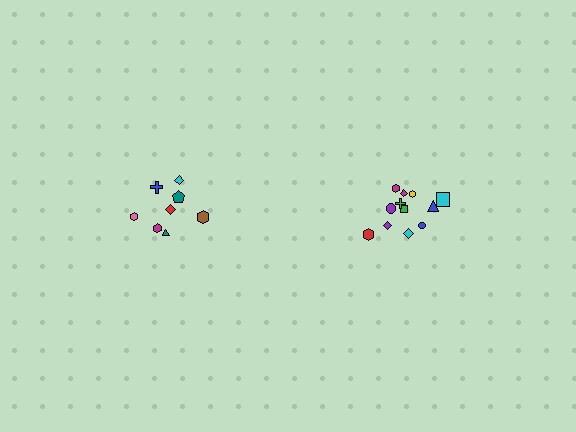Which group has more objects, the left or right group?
The right group.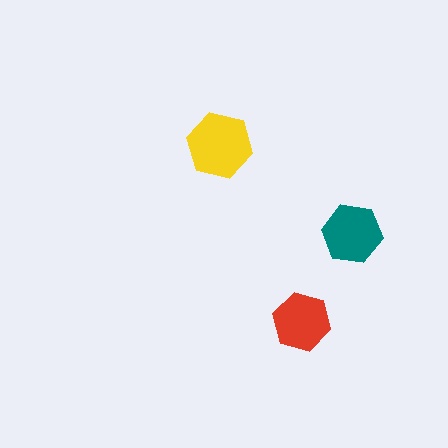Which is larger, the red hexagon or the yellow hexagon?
The yellow one.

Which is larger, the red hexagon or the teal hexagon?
The teal one.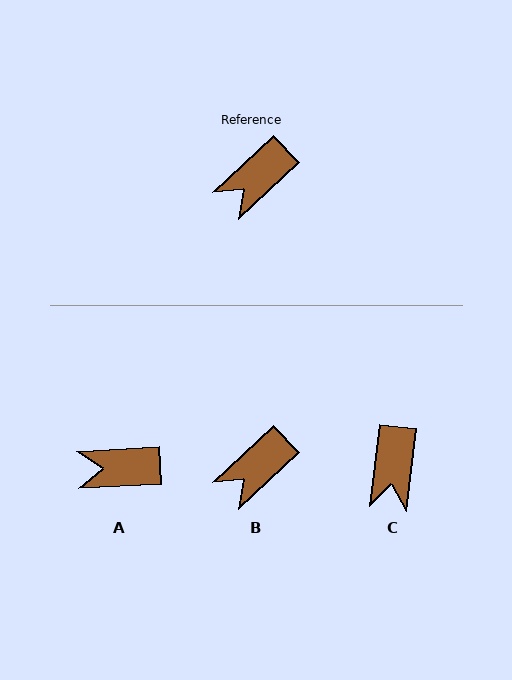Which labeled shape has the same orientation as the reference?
B.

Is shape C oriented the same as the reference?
No, it is off by about 40 degrees.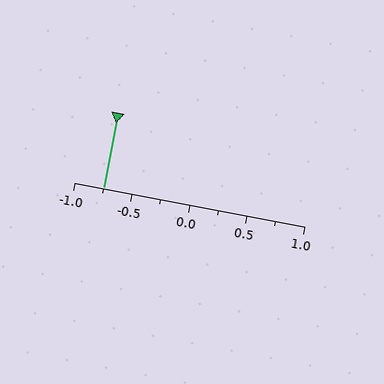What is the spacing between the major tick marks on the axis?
The major ticks are spaced 0.5 apart.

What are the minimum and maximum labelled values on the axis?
The axis runs from -1.0 to 1.0.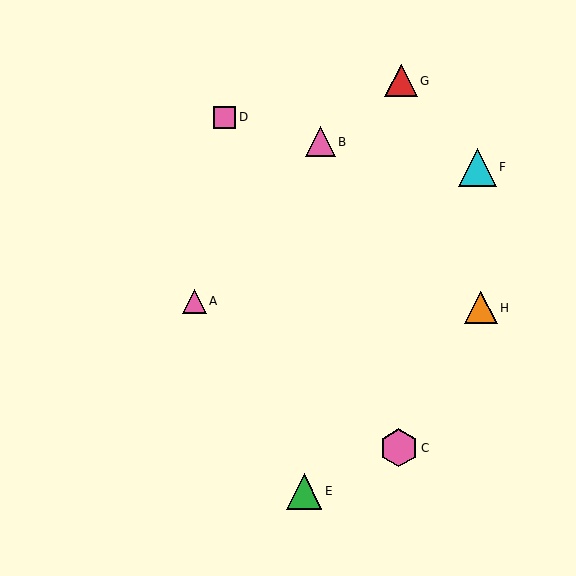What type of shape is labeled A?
Shape A is a pink triangle.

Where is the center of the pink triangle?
The center of the pink triangle is at (320, 142).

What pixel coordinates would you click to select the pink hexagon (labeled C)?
Click at (399, 448) to select the pink hexagon C.